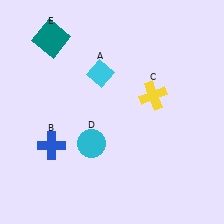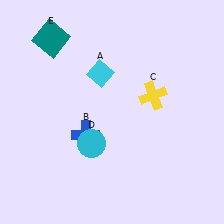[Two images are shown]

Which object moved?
The blue cross (B) moved right.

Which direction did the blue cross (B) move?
The blue cross (B) moved right.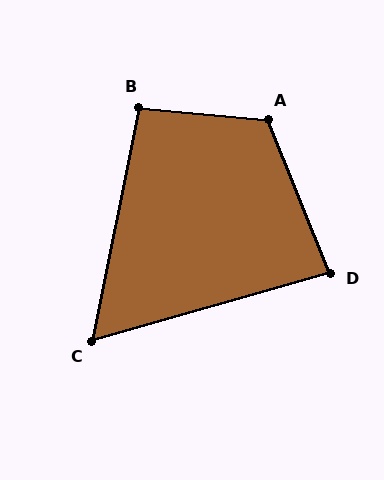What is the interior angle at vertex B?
Approximately 96 degrees (obtuse).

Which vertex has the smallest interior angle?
C, at approximately 63 degrees.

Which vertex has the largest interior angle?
A, at approximately 117 degrees.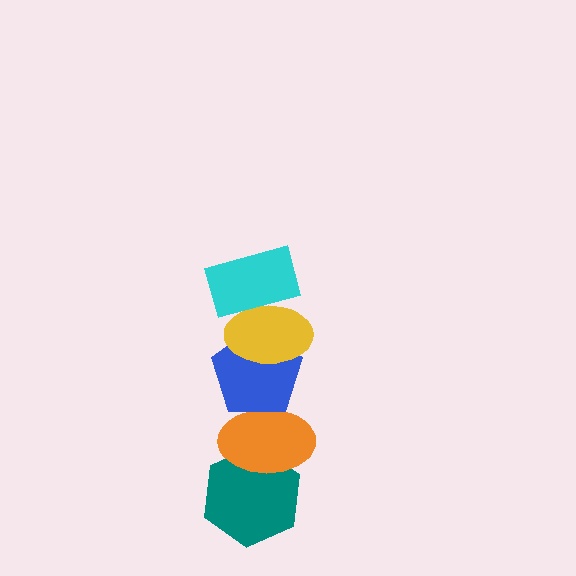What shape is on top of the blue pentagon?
The yellow ellipse is on top of the blue pentagon.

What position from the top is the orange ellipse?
The orange ellipse is 4th from the top.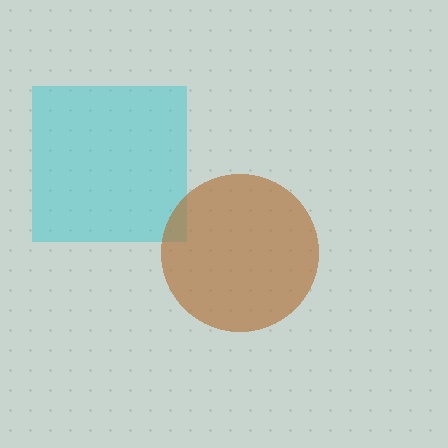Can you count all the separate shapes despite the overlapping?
Yes, there are 2 separate shapes.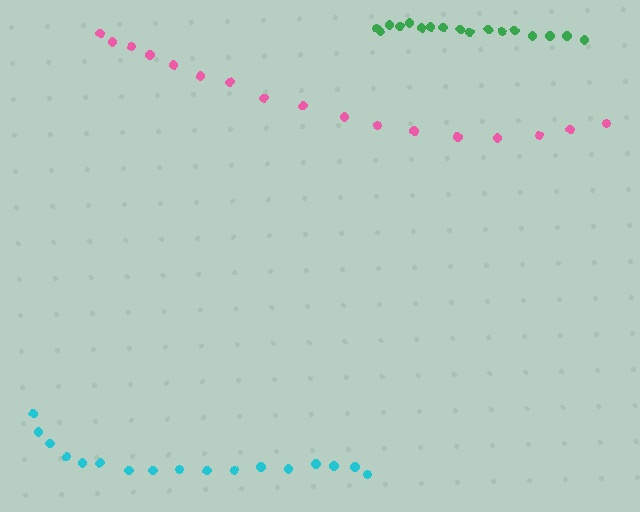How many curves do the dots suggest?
There are 3 distinct paths.